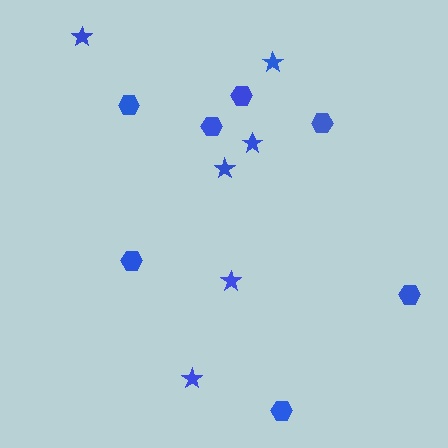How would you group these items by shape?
There are 2 groups: one group of hexagons (7) and one group of stars (6).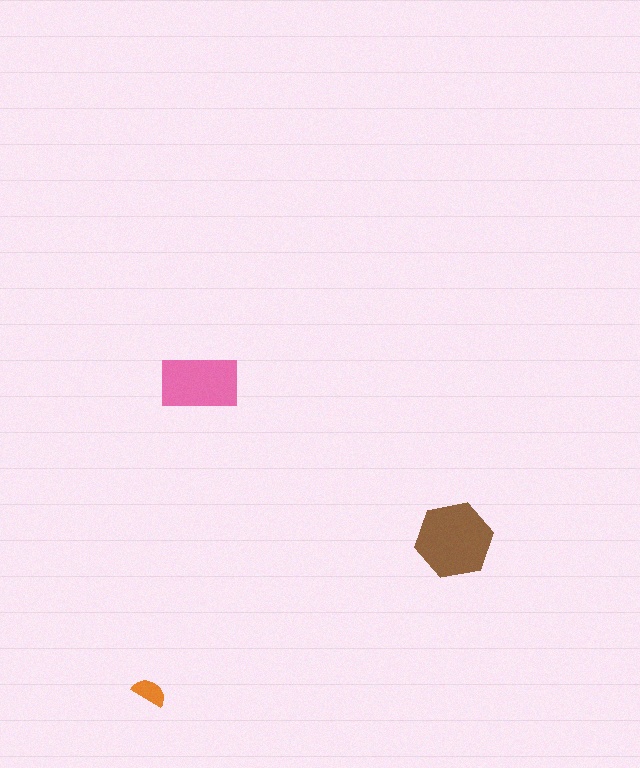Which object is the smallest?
The orange semicircle.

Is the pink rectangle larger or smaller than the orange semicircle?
Larger.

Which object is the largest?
The brown hexagon.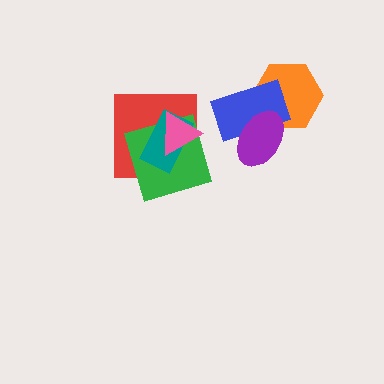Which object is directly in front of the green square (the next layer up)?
The teal rectangle is directly in front of the green square.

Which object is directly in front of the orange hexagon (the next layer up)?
The blue rectangle is directly in front of the orange hexagon.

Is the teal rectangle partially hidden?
Yes, it is partially covered by another shape.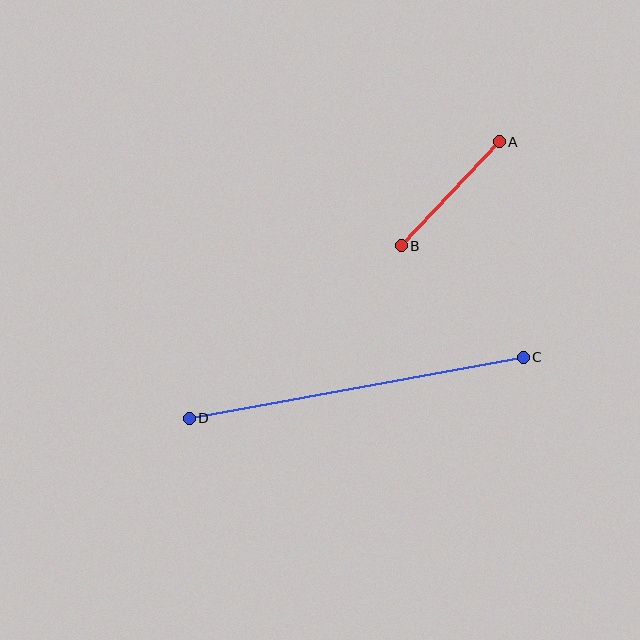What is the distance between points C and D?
The distance is approximately 340 pixels.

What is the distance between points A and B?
The distance is approximately 143 pixels.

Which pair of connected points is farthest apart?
Points C and D are farthest apart.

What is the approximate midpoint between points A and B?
The midpoint is at approximately (450, 194) pixels.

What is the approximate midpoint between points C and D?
The midpoint is at approximately (356, 388) pixels.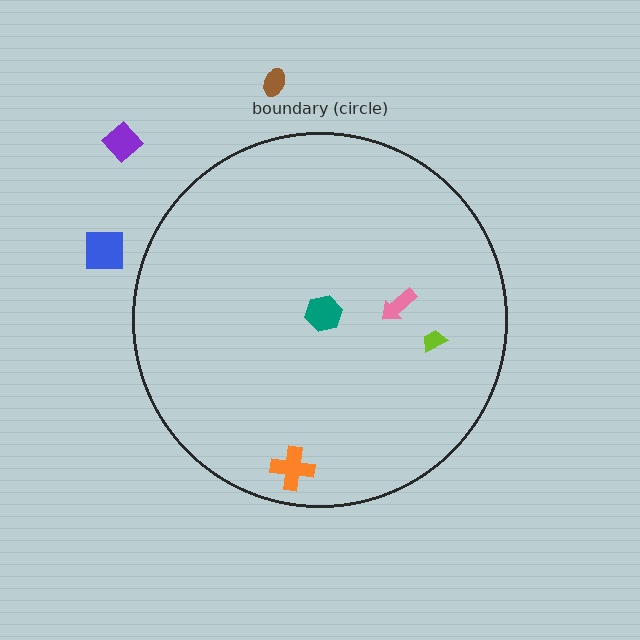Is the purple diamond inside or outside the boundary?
Outside.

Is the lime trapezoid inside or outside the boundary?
Inside.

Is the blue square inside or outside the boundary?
Outside.